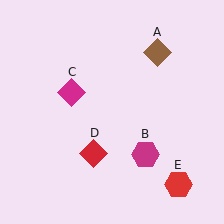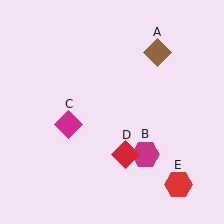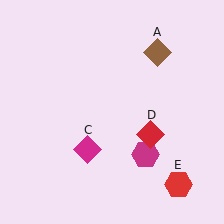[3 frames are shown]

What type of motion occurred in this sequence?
The magenta diamond (object C), red diamond (object D) rotated counterclockwise around the center of the scene.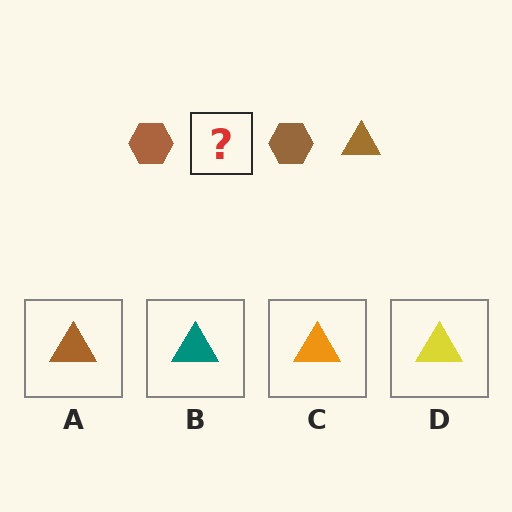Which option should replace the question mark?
Option A.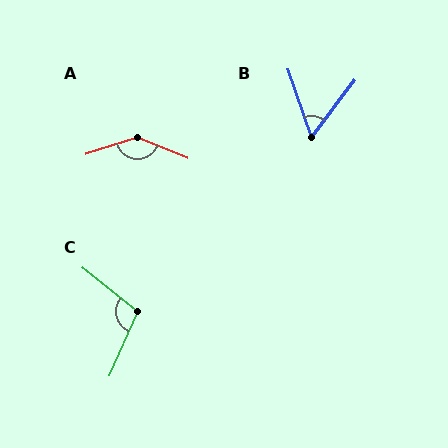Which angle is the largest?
A, at approximately 140 degrees.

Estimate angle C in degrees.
Approximately 105 degrees.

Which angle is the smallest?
B, at approximately 56 degrees.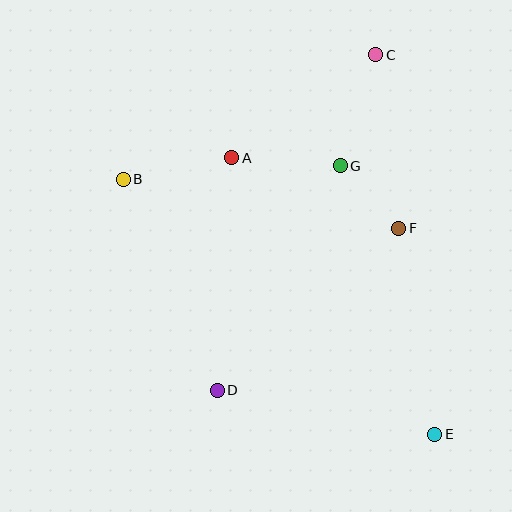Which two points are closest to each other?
Points F and G are closest to each other.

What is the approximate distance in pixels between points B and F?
The distance between B and F is approximately 280 pixels.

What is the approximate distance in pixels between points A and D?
The distance between A and D is approximately 233 pixels.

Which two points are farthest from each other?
Points B and E are farthest from each other.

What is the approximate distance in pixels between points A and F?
The distance between A and F is approximately 181 pixels.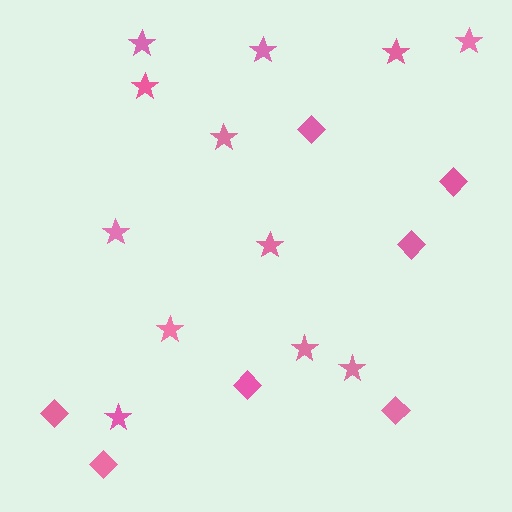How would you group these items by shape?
There are 2 groups: one group of stars (12) and one group of diamonds (7).